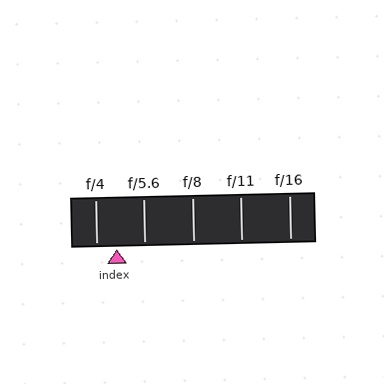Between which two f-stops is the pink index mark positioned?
The index mark is between f/4 and f/5.6.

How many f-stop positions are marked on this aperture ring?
There are 5 f-stop positions marked.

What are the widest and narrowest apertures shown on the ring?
The widest aperture shown is f/4 and the narrowest is f/16.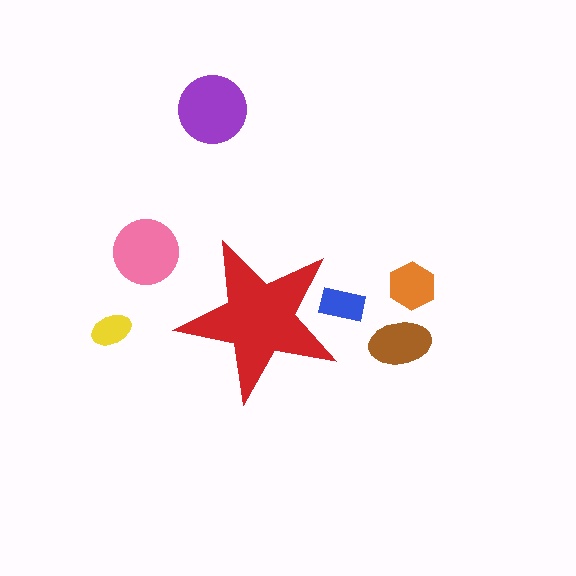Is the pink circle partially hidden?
No, the pink circle is fully visible.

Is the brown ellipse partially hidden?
No, the brown ellipse is fully visible.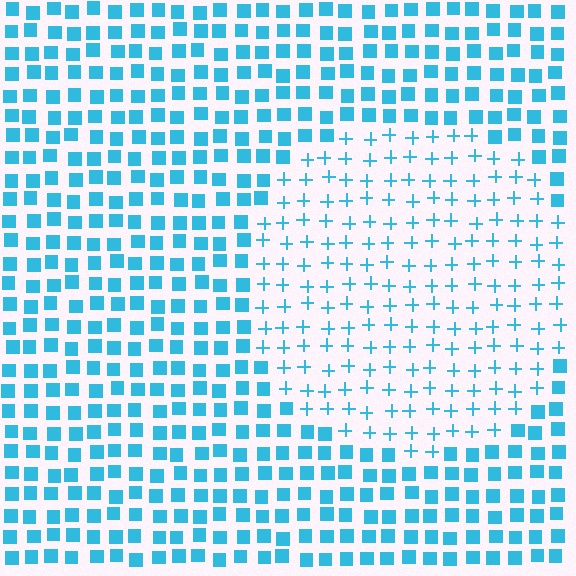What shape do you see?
I see a circle.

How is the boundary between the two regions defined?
The boundary is defined by a change in element shape: plus signs inside vs. squares outside. All elements share the same color and spacing.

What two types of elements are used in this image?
The image uses plus signs inside the circle region and squares outside it.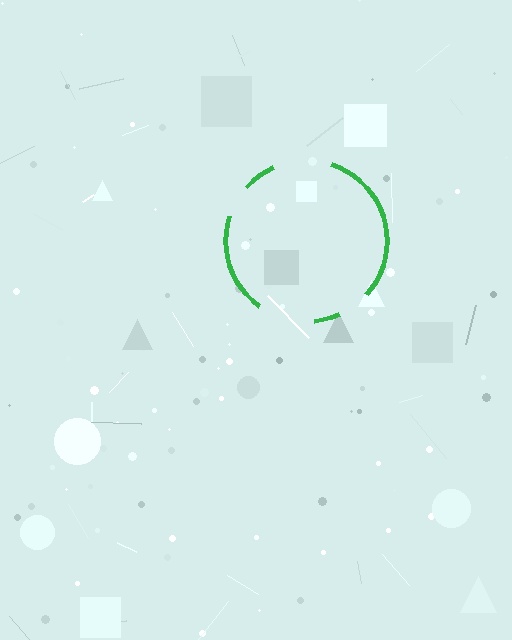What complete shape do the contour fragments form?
The contour fragments form a circle.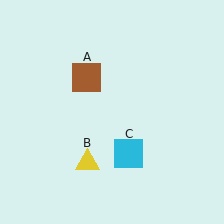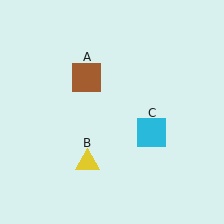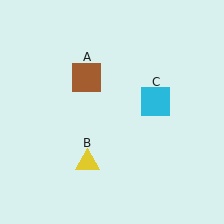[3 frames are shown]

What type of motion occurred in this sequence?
The cyan square (object C) rotated counterclockwise around the center of the scene.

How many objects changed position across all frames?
1 object changed position: cyan square (object C).